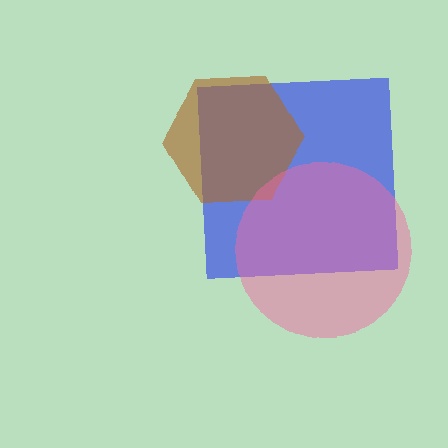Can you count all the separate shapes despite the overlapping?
Yes, there are 3 separate shapes.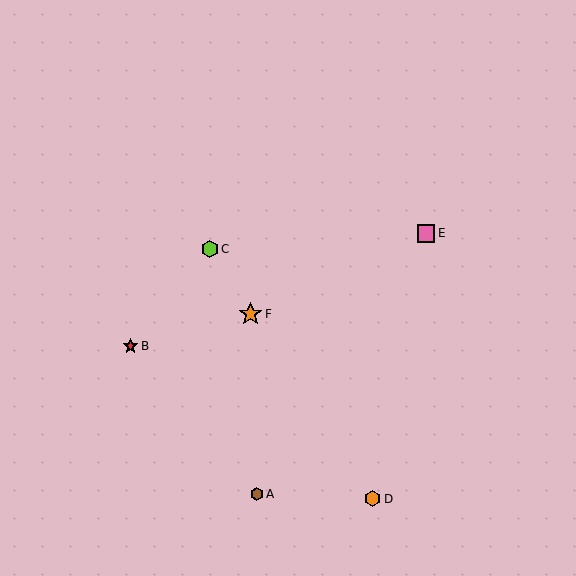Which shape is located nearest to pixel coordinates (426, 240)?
The pink square (labeled E) at (426, 234) is nearest to that location.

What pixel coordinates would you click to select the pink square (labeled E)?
Click at (426, 234) to select the pink square E.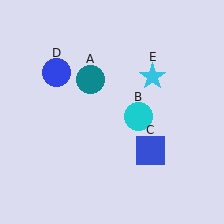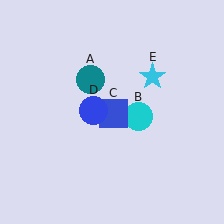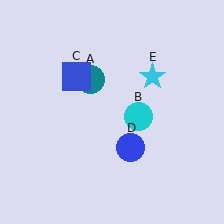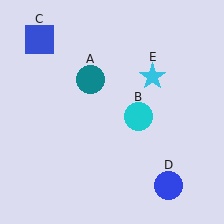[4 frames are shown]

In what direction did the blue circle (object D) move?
The blue circle (object D) moved down and to the right.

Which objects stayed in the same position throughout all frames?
Teal circle (object A) and cyan circle (object B) and cyan star (object E) remained stationary.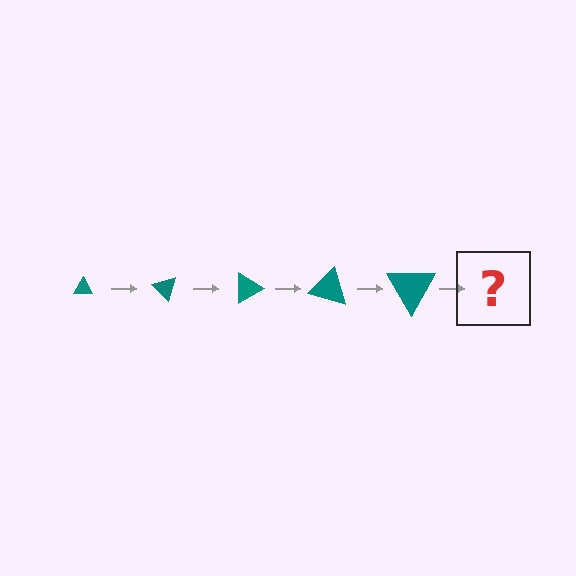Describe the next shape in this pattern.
It should be a triangle, larger than the previous one and rotated 225 degrees from the start.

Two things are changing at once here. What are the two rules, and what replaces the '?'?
The two rules are that the triangle grows larger each step and it rotates 45 degrees each step. The '?' should be a triangle, larger than the previous one and rotated 225 degrees from the start.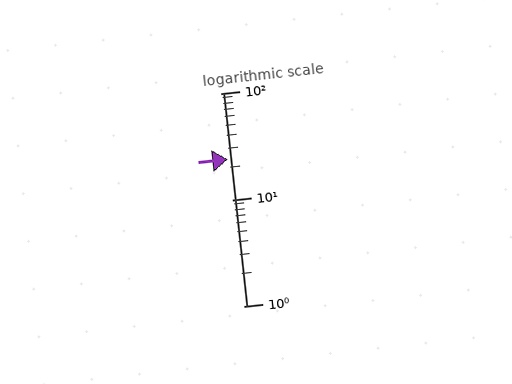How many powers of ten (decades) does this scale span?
The scale spans 2 decades, from 1 to 100.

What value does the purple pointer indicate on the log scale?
The pointer indicates approximately 24.